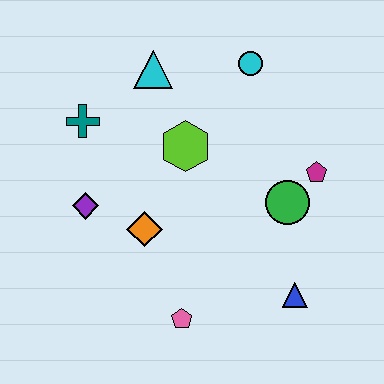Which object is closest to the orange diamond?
The purple diamond is closest to the orange diamond.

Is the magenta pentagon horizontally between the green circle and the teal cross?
No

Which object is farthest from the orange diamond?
The cyan circle is farthest from the orange diamond.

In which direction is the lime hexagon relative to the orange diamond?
The lime hexagon is above the orange diamond.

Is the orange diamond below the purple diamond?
Yes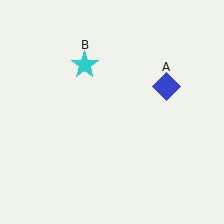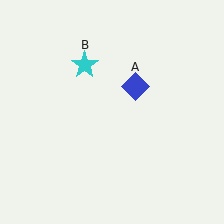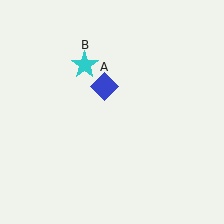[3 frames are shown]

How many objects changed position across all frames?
1 object changed position: blue diamond (object A).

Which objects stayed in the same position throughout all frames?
Cyan star (object B) remained stationary.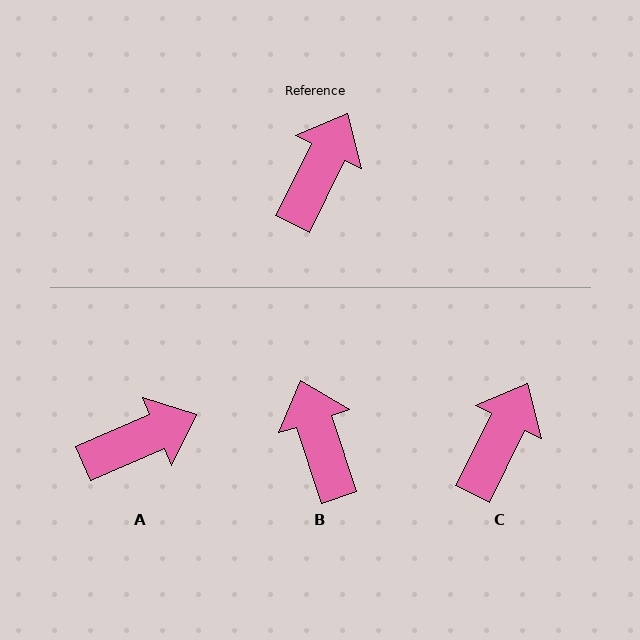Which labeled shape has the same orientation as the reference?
C.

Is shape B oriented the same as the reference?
No, it is off by about 45 degrees.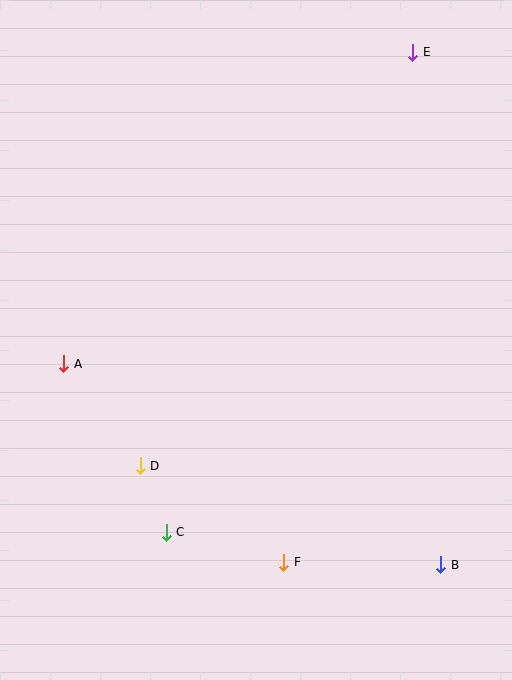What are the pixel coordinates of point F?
Point F is at (284, 562).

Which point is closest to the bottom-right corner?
Point B is closest to the bottom-right corner.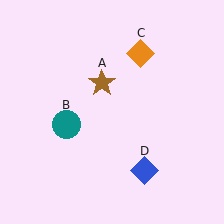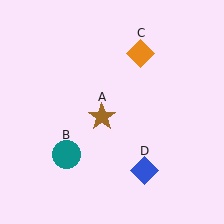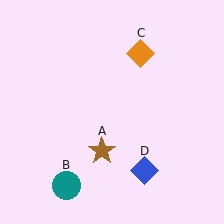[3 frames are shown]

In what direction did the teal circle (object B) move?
The teal circle (object B) moved down.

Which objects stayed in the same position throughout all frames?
Orange diamond (object C) and blue diamond (object D) remained stationary.